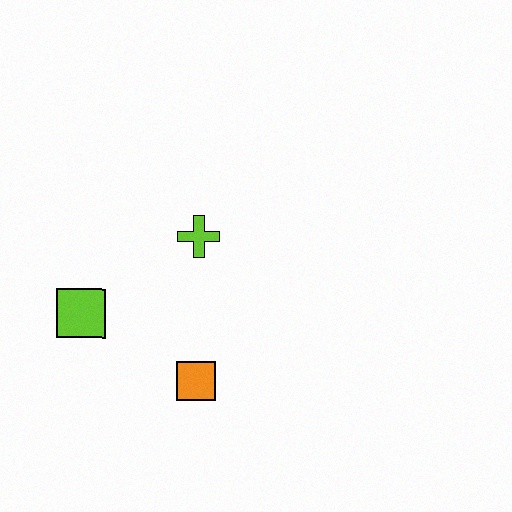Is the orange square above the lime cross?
No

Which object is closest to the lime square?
The orange square is closest to the lime square.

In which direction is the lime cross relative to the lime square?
The lime cross is to the right of the lime square.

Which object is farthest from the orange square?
The lime cross is farthest from the orange square.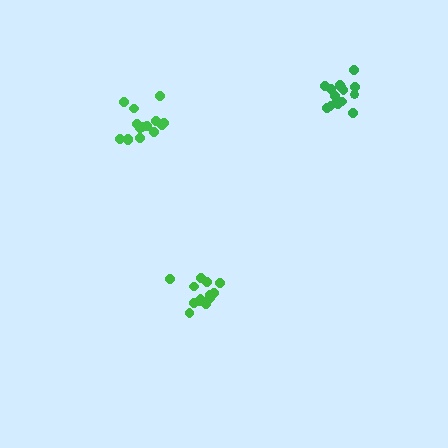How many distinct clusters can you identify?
There are 3 distinct clusters.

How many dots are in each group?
Group 1: 16 dots, Group 2: 13 dots, Group 3: 15 dots (44 total).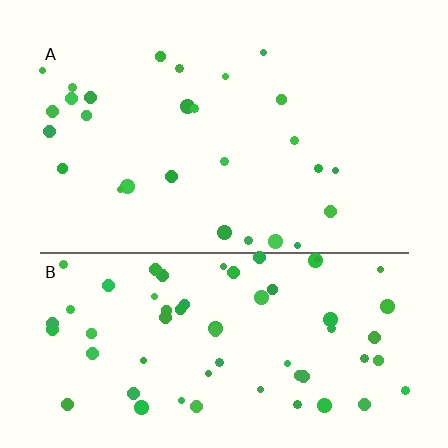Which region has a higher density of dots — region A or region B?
B (the bottom).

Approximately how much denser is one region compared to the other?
Approximately 2.3× — region B over region A.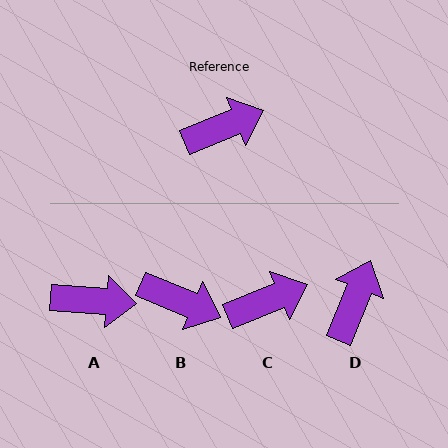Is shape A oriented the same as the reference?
No, it is off by about 26 degrees.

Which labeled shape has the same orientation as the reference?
C.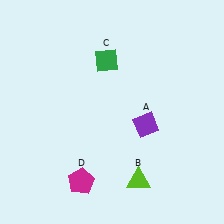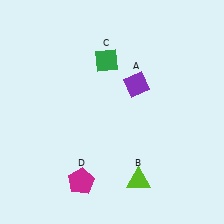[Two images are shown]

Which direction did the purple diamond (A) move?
The purple diamond (A) moved up.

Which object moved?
The purple diamond (A) moved up.